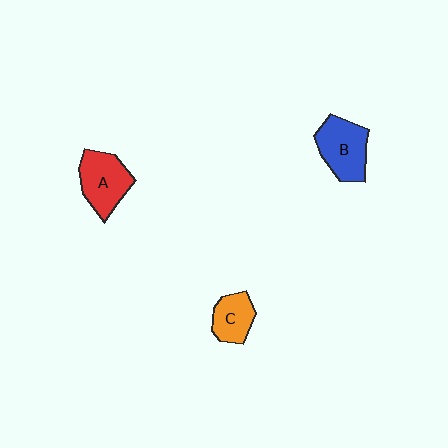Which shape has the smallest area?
Shape C (orange).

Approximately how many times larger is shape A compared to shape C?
Approximately 1.5 times.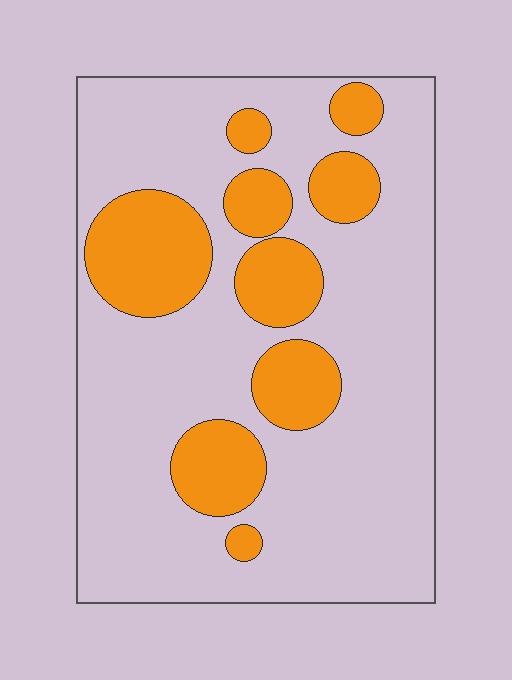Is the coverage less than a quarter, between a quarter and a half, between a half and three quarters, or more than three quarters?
Less than a quarter.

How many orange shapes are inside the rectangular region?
9.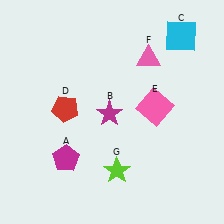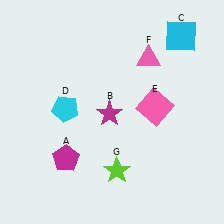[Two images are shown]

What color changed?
The pentagon (D) changed from red in Image 1 to cyan in Image 2.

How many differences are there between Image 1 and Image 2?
There is 1 difference between the two images.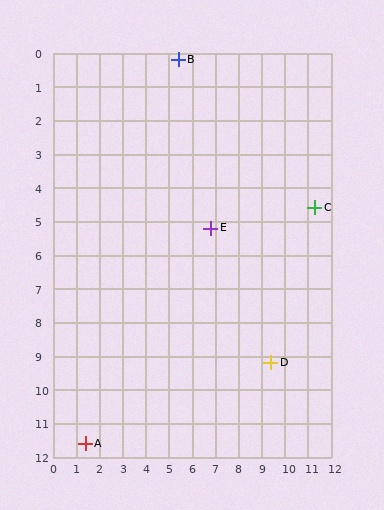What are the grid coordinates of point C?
Point C is at approximately (11.3, 4.6).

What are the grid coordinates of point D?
Point D is at approximately (9.4, 9.2).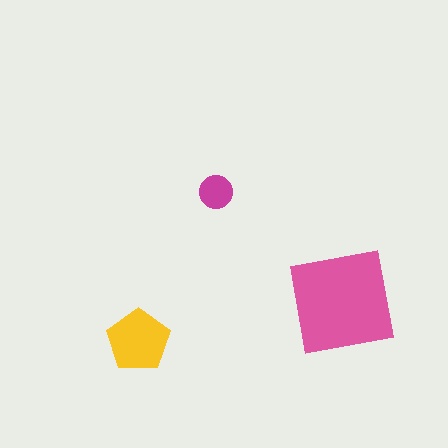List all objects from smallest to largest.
The magenta circle, the yellow pentagon, the pink square.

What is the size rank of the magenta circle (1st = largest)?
3rd.